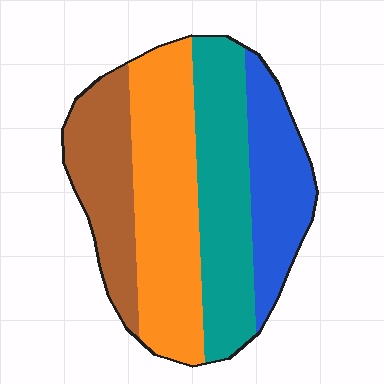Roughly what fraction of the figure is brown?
Brown takes up about one fifth (1/5) of the figure.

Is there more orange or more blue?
Orange.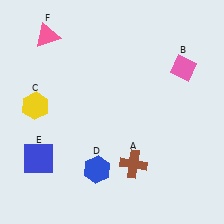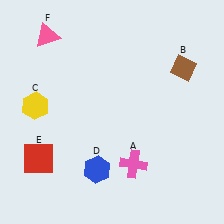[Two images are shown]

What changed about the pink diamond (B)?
In Image 1, B is pink. In Image 2, it changed to brown.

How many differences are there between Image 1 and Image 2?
There are 3 differences between the two images.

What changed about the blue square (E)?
In Image 1, E is blue. In Image 2, it changed to red.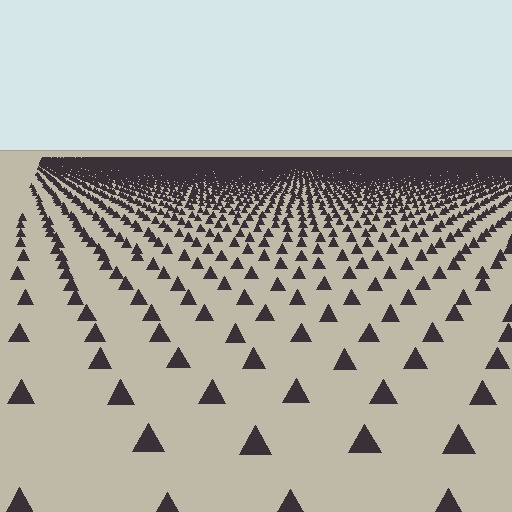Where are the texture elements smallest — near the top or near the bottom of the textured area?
Near the top.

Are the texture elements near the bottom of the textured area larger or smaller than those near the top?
Larger. Near the bottom, elements are closer to the viewer and appear at a bigger on-screen size.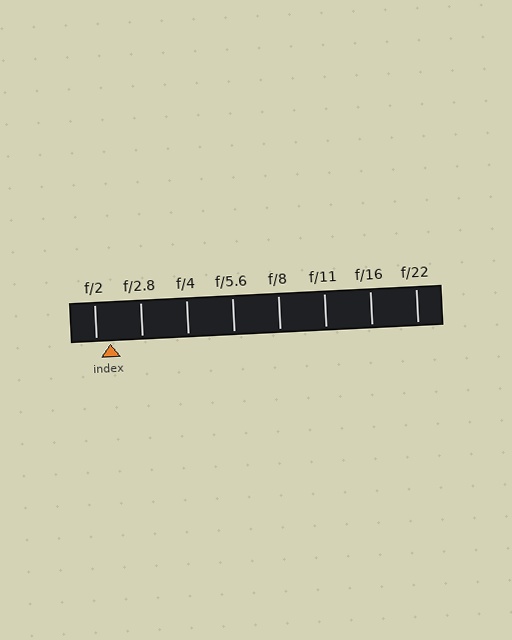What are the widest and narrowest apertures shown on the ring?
The widest aperture shown is f/2 and the narrowest is f/22.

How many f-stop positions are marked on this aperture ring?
There are 8 f-stop positions marked.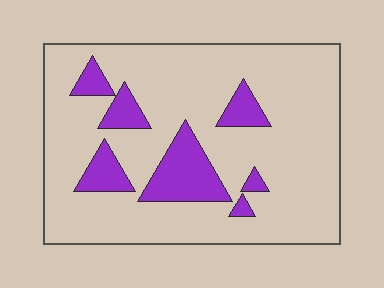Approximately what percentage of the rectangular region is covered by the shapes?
Approximately 15%.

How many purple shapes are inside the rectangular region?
7.